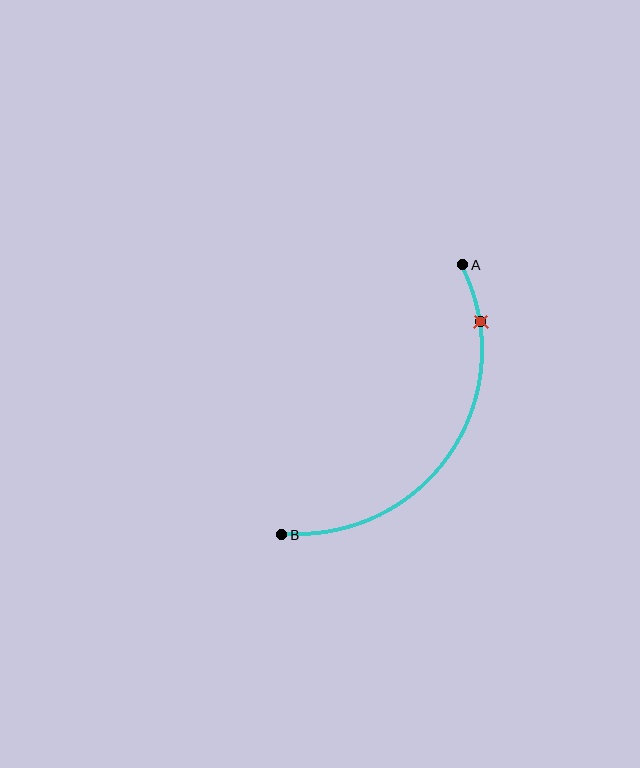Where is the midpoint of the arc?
The arc midpoint is the point on the curve farthest from the straight line joining A and B. It sits below and to the right of that line.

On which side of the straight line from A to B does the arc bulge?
The arc bulges below and to the right of the straight line connecting A and B.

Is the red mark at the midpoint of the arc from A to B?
No. The red mark lies on the arc but is closer to endpoint A. The arc midpoint would be at the point on the curve equidistant along the arc from both A and B.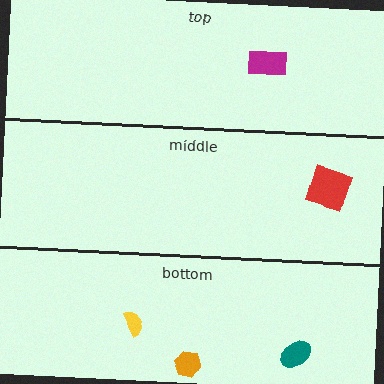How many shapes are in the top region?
1.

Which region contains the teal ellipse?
The bottom region.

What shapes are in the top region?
The magenta rectangle.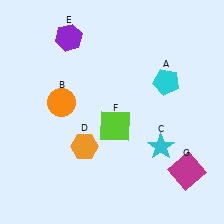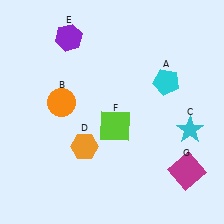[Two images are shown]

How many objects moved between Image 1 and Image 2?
1 object moved between the two images.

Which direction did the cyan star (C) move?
The cyan star (C) moved right.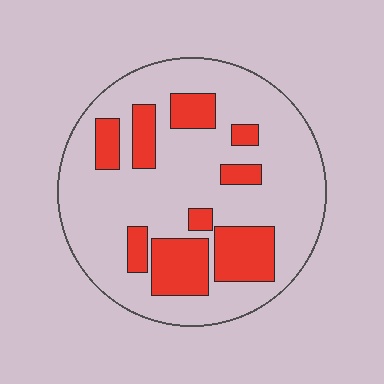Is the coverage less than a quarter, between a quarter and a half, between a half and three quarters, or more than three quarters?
Between a quarter and a half.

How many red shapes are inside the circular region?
9.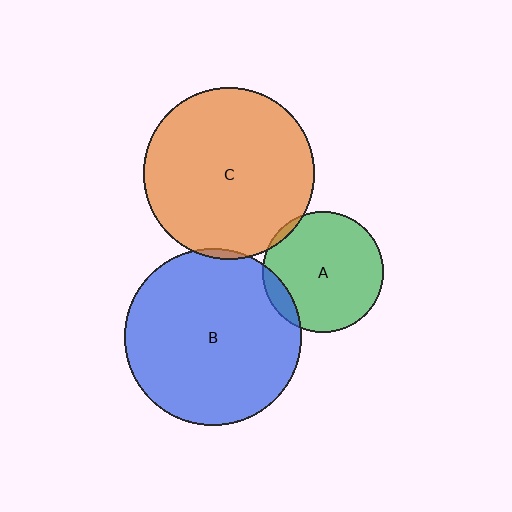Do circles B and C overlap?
Yes.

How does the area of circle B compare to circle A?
Approximately 2.2 times.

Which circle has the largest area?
Circle B (blue).